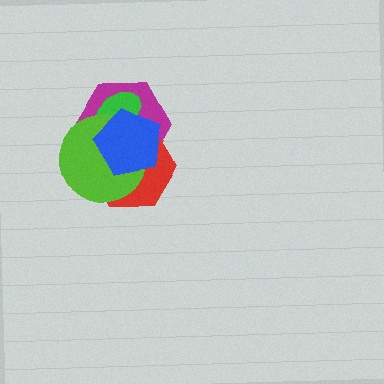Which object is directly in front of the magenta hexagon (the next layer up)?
The green ellipse is directly in front of the magenta hexagon.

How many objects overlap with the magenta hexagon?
4 objects overlap with the magenta hexagon.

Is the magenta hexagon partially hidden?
Yes, it is partially covered by another shape.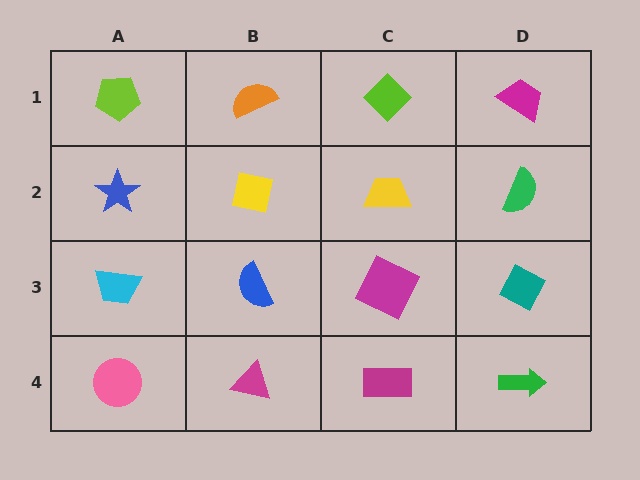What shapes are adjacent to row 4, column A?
A cyan trapezoid (row 3, column A), a magenta triangle (row 4, column B).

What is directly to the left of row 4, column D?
A magenta rectangle.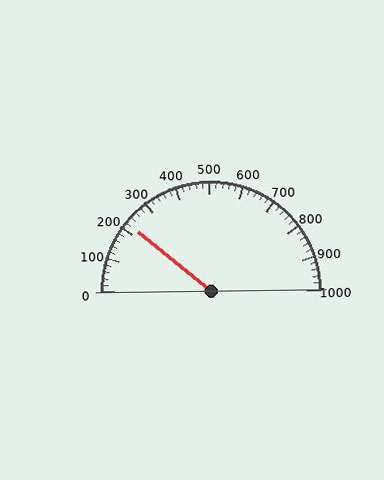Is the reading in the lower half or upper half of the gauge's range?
The reading is in the lower half of the range (0 to 1000).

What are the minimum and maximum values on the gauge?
The gauge ranges from 0 to 1000.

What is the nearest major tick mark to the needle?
The nearest major tick mark is 200.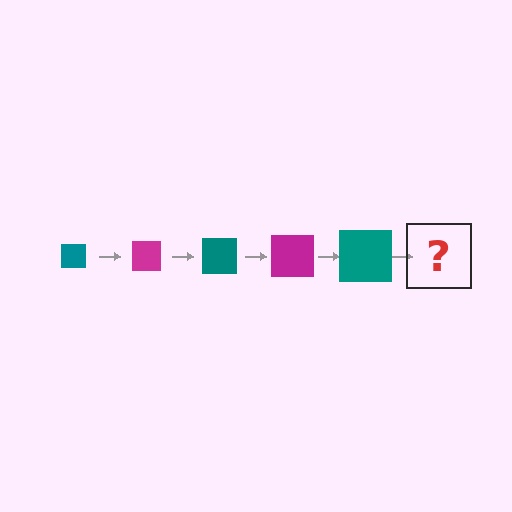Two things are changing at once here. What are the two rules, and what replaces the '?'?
The two rules are that the square grows larger each step and the color cycles through teal and magenta. The '?' should be a magenta square, larger than the previous one.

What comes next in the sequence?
The next element should be a magenta square, larger than the previous one.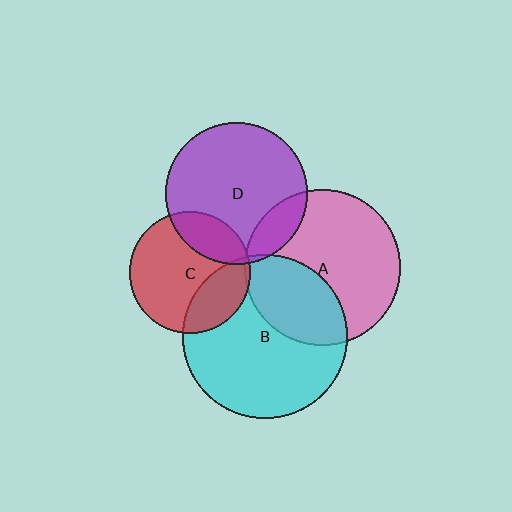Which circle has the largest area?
Circle B (cyan).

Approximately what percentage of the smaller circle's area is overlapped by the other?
Approximately 25%.